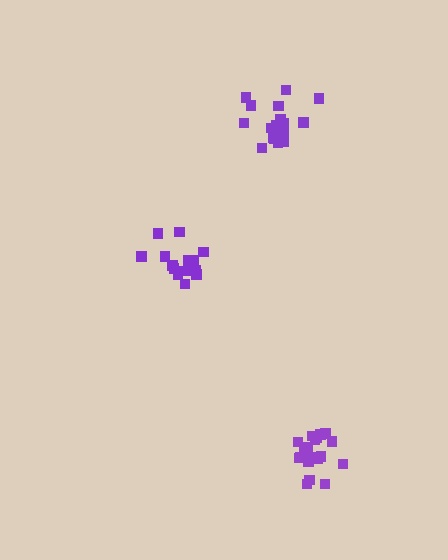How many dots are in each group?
Group 1: 15 dots, Group 2: 20 dots, Group 3: 18 dots (53 total).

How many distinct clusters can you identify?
There are 3 distinct clusters.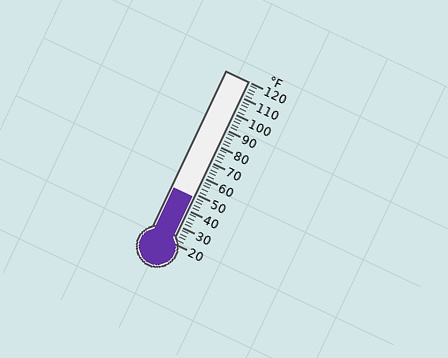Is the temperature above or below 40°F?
The temperature is above 40°F.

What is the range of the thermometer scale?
The thermometer scale ranges from 20°F to 120°F.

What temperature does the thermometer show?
The thermometer shows approximately 48°F.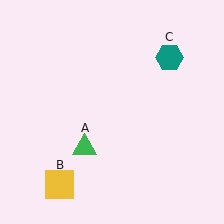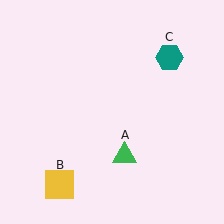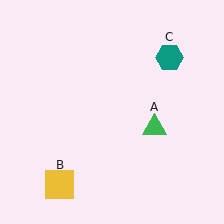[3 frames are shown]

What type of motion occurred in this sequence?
The green triangle (object A) rotated counterclockwise around the center of the scene.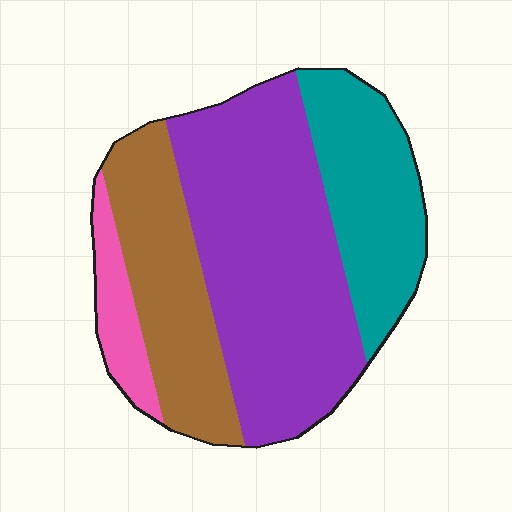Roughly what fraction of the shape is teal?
Teal covers about 20% of the shape.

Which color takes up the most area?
Purple, at roughly 45%.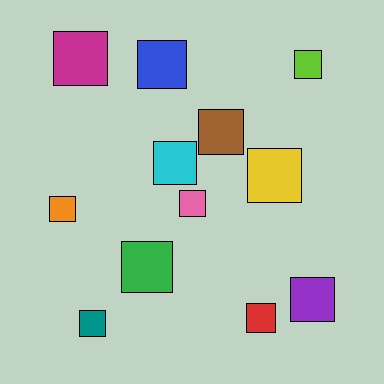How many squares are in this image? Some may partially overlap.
There are 12 squares.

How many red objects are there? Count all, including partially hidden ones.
There is 1 red object.